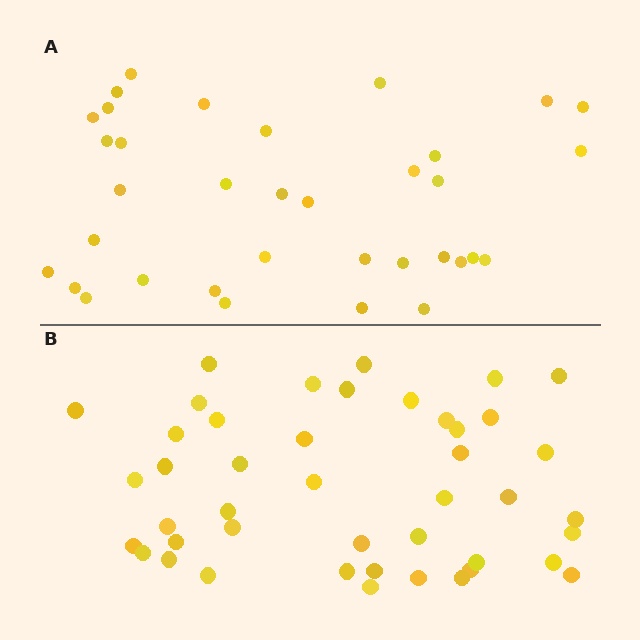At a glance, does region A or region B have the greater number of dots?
Region B (the bottom region) has more dots.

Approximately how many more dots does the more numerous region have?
Region B has roughly 8 or so more dots than region A.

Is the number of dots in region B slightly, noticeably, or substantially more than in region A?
Region B has noticeably more, but not dramatically so. The ratio is roughly 1.3 to 1.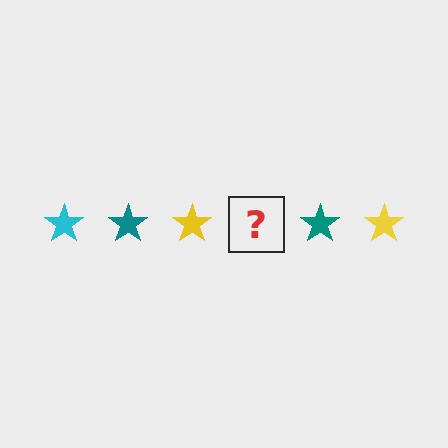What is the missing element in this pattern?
The missing element is a cyan star.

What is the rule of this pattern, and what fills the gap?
The rule is that the pattern cycles through cyan, teal, yellow stars. The gap should be filled with a cyan star.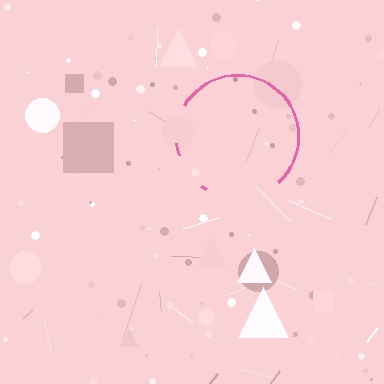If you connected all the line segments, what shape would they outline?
They would outline a circle.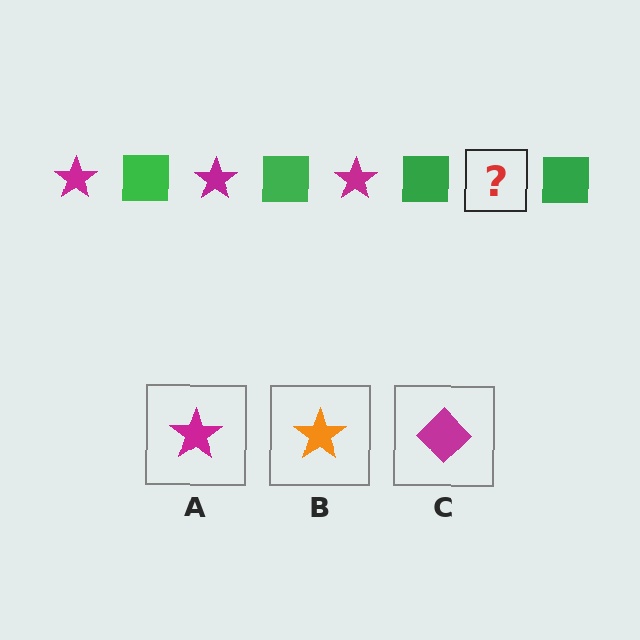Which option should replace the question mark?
Option A.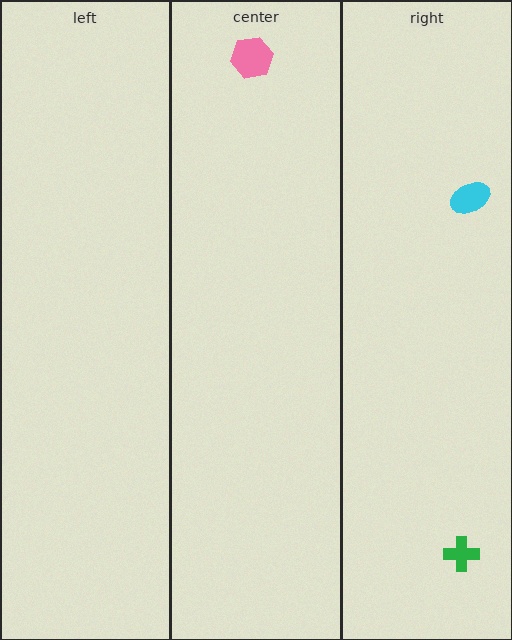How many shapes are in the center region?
1.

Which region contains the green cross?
The right region.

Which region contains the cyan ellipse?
The right region.